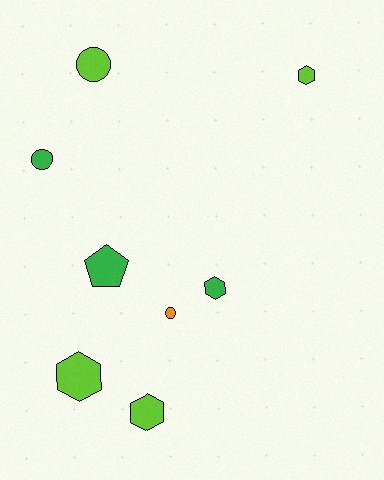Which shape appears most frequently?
Hexagon, with 4 objects.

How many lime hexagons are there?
There are 3 lime hexagons.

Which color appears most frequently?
Lime, with 4 objects.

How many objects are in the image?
There are 8 objects.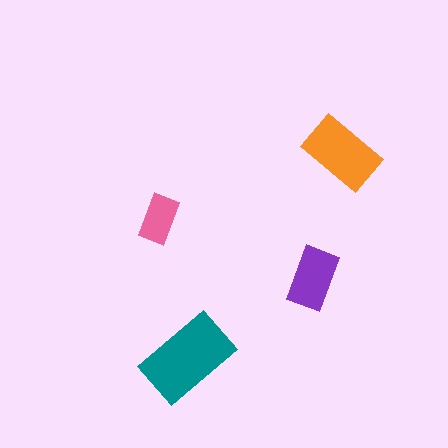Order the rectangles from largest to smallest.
the teal one, the orange one, the purple one, the pink one.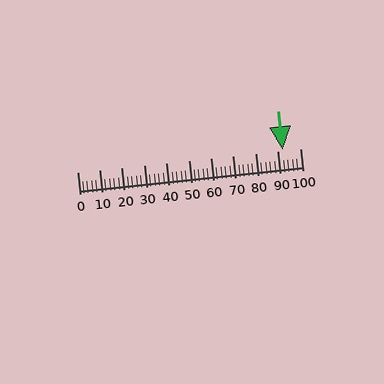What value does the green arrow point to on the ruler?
The green arrow points to approximately 92.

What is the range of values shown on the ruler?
The ruler shows values from 0 to 100.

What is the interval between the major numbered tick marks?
The major tick marks are spaced 10 units apart.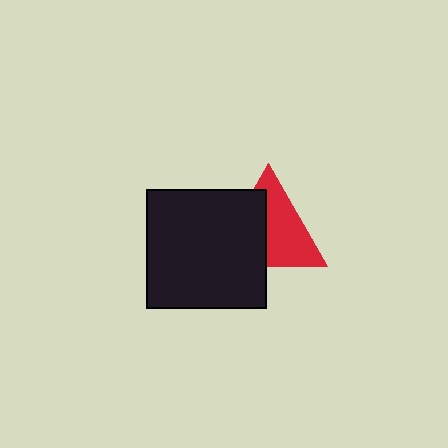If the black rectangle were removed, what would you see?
You would see the complete red triangle.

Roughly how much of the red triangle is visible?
About half of it is visible (roughly 55%).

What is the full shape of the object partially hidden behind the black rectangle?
The partially hidden object is a red triangle.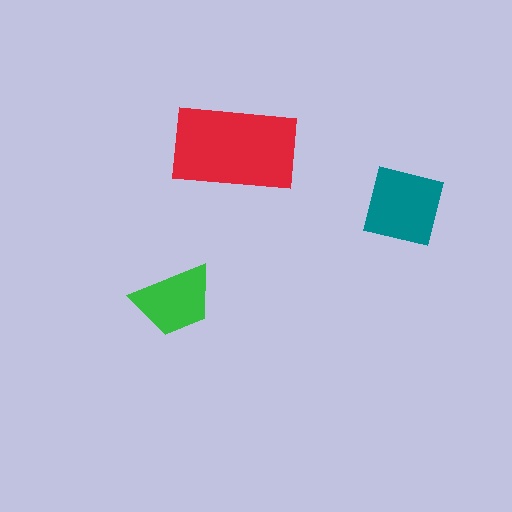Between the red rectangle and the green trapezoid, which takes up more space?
The red rectangle.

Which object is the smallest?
The green trapezoid.